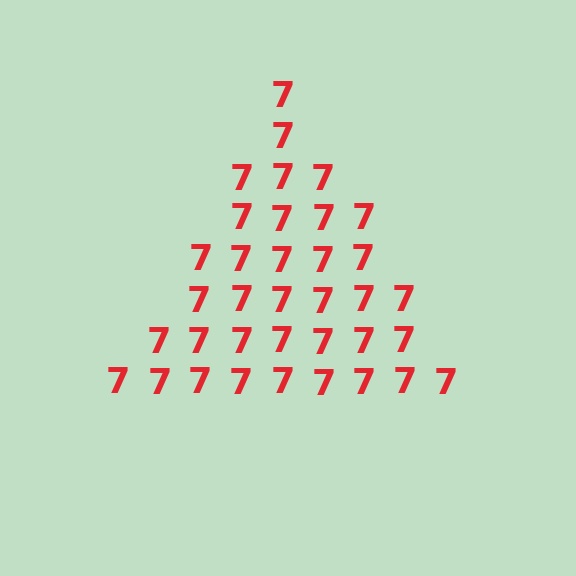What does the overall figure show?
The overall figure shows a triangle.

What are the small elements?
The small elements are digit 7's.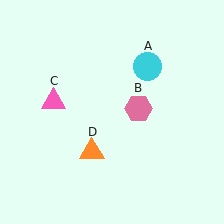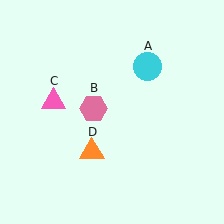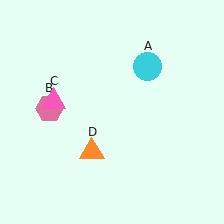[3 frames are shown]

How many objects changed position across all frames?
1 object changed position: pink hexagon (object B).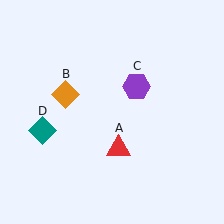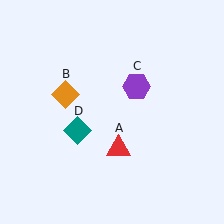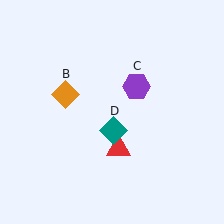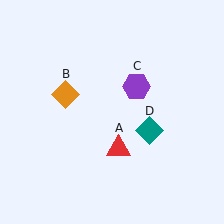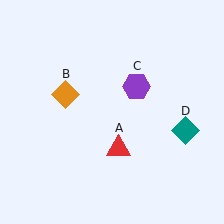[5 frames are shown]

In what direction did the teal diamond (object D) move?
The teal diamond (object D) moved right.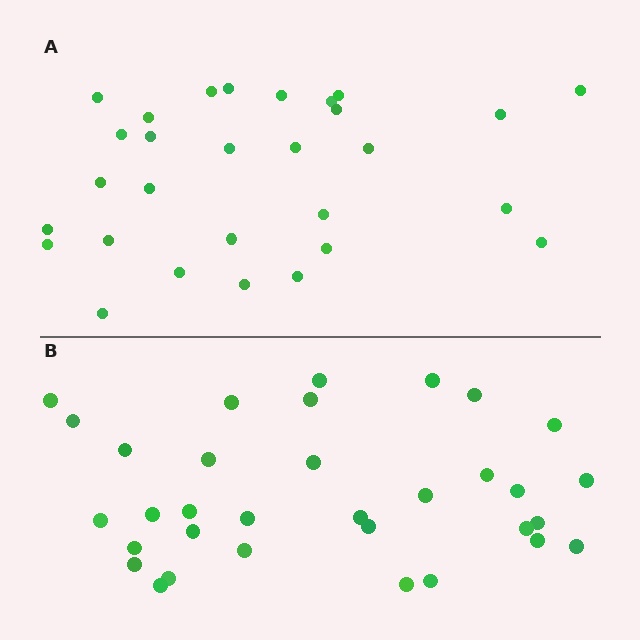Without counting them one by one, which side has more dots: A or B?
Region B (the bottom region) has more dots.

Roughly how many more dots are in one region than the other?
Region B has about 4 more dots than region A.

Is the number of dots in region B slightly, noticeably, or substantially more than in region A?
Region B has only slightly more — the two regions are fairly close. The ratio is roughly 1.1 to 1.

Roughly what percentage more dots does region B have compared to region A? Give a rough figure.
About 15% more.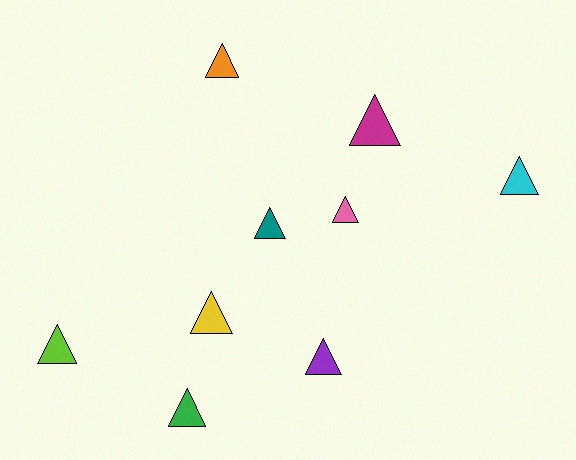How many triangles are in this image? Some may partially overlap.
There are 9 triangles.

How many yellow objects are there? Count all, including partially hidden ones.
There is 1 yellow object.